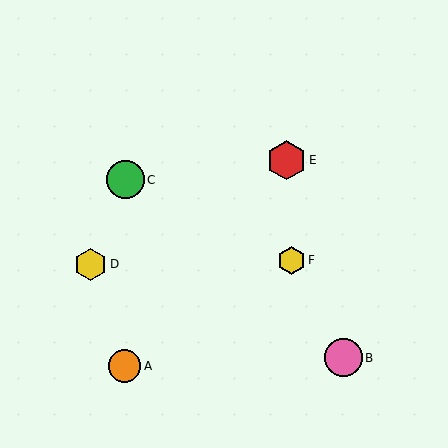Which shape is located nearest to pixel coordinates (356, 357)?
The pink circle (labeled B) at (343, 358) is nearest to that location.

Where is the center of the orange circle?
The center of the orange circle is at (124, 366).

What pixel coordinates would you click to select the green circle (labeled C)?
Click at (125, 180) to select the green circle C.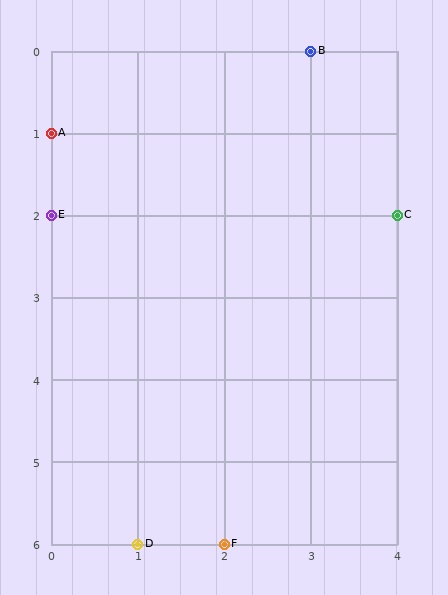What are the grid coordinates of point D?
Point D is at grid coordinates (1, 6).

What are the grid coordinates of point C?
Point C is at grid coordinates (4, 2).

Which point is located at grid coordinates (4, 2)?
Point C is at (4, 2).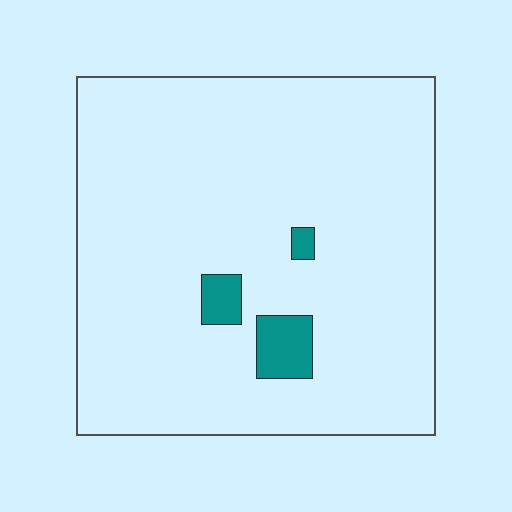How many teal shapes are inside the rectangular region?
3.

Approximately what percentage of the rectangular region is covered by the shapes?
Approximately 5%.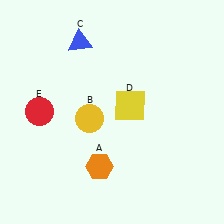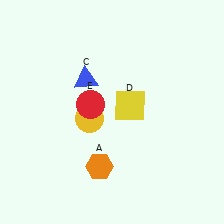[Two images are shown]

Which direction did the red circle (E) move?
The red circle (E) moved right.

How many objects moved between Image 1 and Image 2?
2 objects moved between the two images.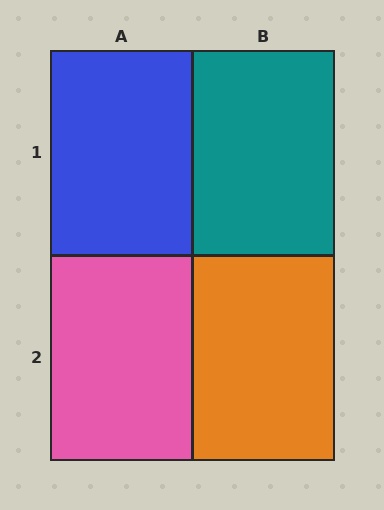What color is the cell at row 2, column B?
Orange.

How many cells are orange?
1 cell is orange.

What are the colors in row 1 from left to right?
Blue, teal.